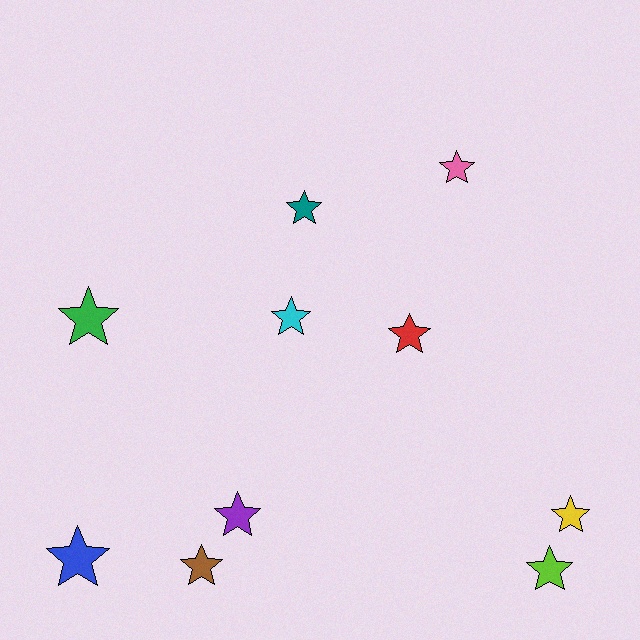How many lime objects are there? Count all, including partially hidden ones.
There is 1 lime object.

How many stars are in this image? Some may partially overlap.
There are 10 stars.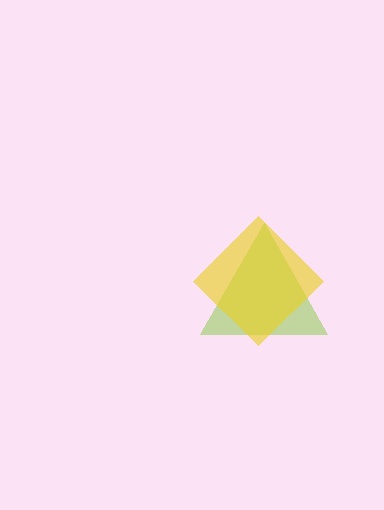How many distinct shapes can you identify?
There are 2 distinct shapes: a lime triangle, a yellow diamond.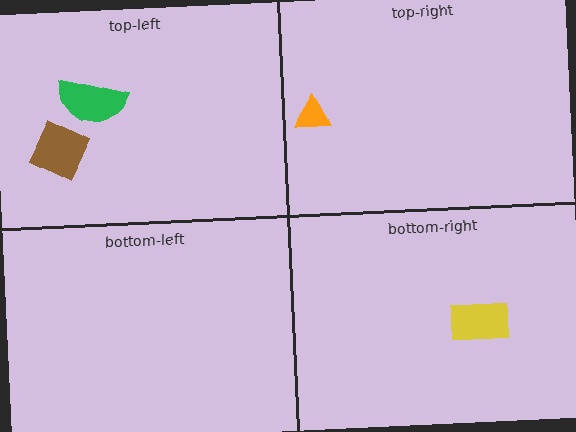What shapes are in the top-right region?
The orange triangle.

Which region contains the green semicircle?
The top-left region.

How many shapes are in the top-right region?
1.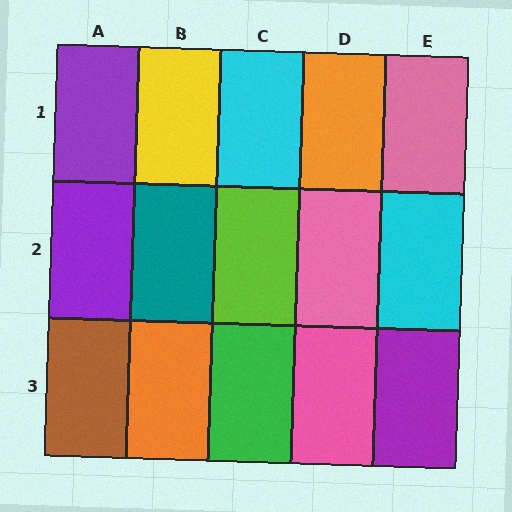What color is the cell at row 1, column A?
Purple.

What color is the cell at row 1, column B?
Yellow.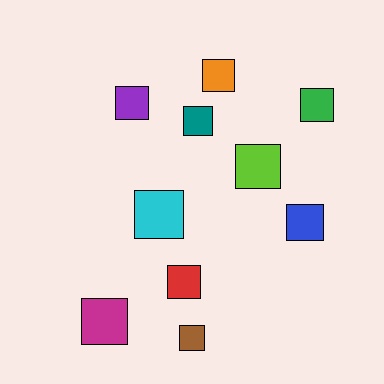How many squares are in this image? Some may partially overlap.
There are 10 squares.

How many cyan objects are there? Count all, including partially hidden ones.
There is 1 cyan object.